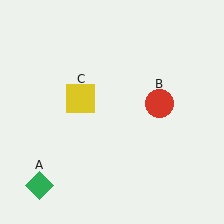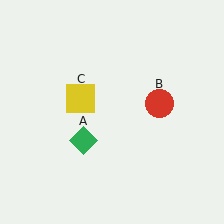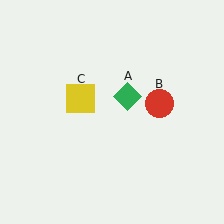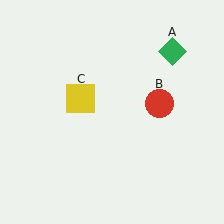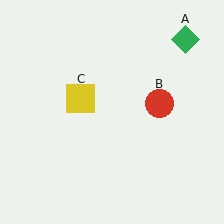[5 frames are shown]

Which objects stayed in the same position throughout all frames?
Red circle (object B) and yellow square (object C) remained stationary.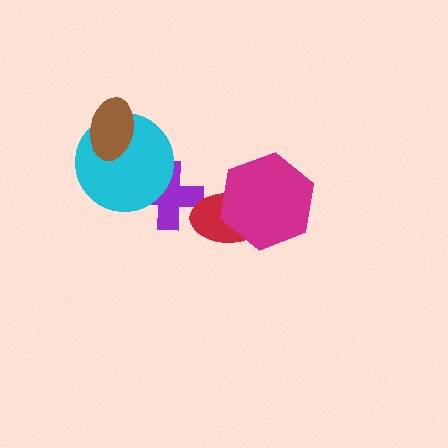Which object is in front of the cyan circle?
The brown ellipse is in front of the cyan circle.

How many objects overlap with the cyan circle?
2 objects overlap with the cyan circle.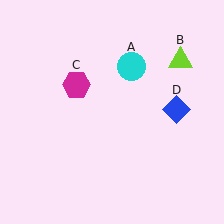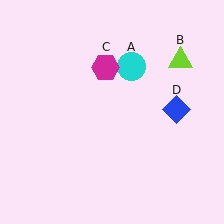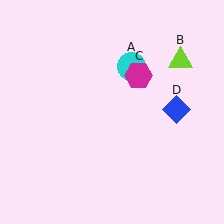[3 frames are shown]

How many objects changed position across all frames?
1 object changed position: magenta hexagon (object C).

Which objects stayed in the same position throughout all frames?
Cyan circle (object A) and lime triangle (object B) and blue diamond (object D) remained stationary.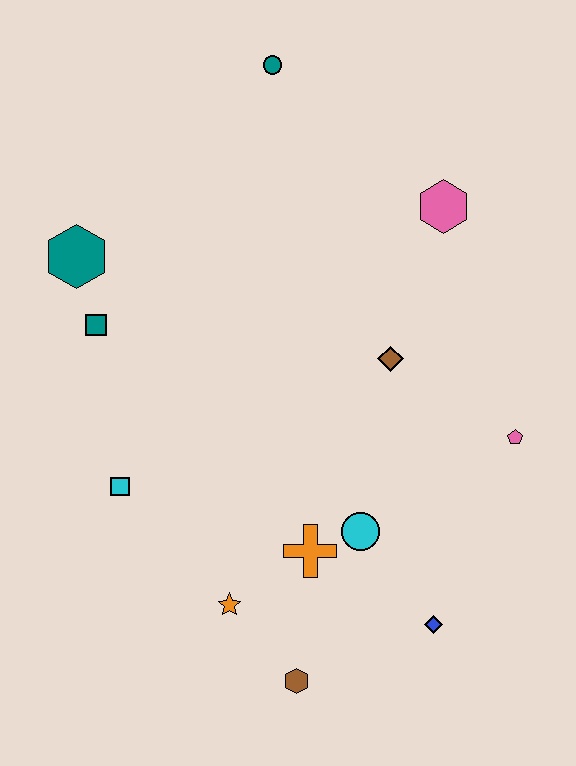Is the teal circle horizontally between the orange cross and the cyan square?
Yes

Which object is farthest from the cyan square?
The teal circle is farthest from the cyan square.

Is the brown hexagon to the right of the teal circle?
Yes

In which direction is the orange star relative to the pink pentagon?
The orange star is to the left of the pink pentagon.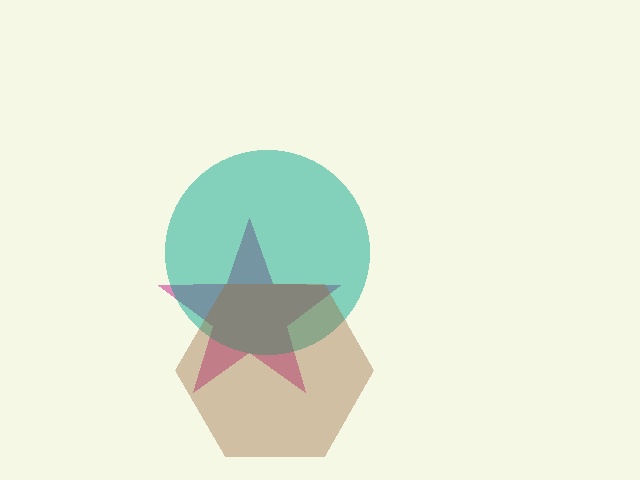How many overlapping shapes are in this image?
There are 3 overlapping shapes in the image.